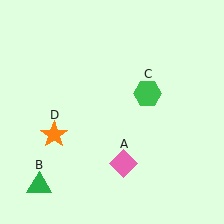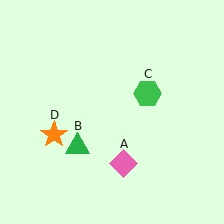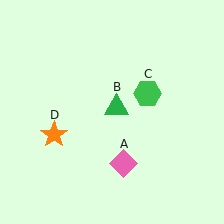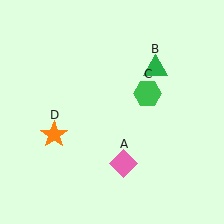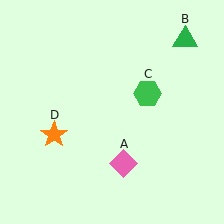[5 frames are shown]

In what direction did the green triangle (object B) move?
The green triangle (object B) moved up and to the right.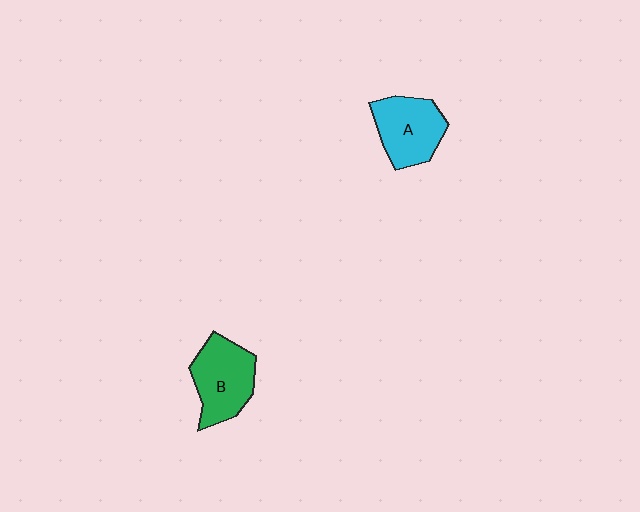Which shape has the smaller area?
Shape A (cyan).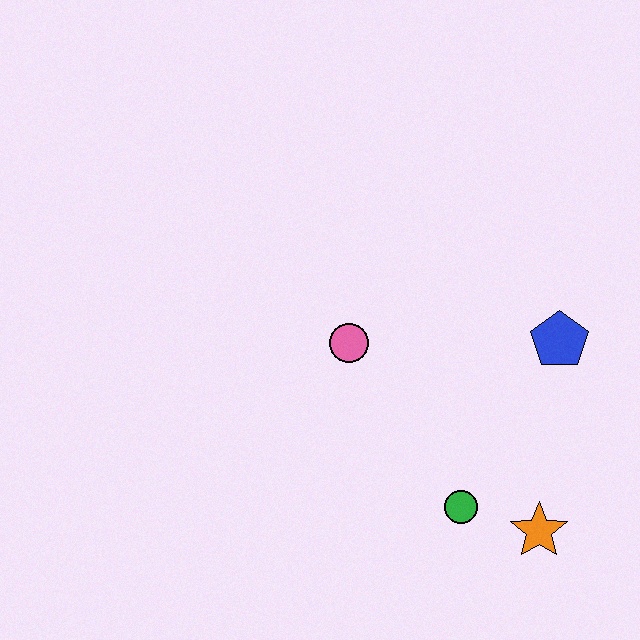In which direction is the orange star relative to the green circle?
The orange star is to the right of the green circle.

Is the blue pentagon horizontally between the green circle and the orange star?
No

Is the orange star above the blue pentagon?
No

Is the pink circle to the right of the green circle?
No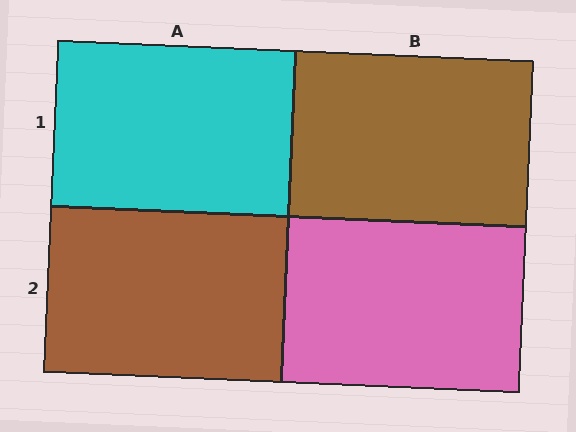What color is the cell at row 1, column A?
Cyan.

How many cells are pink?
1 cell is pink.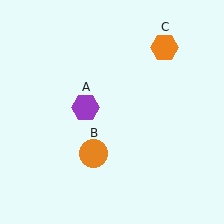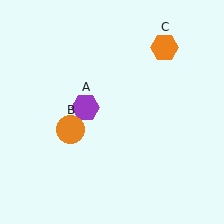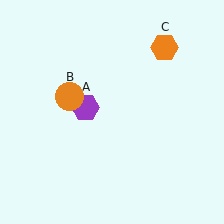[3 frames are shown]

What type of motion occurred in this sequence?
The orange circle (object B) rotated clockwise around the center of the scene.